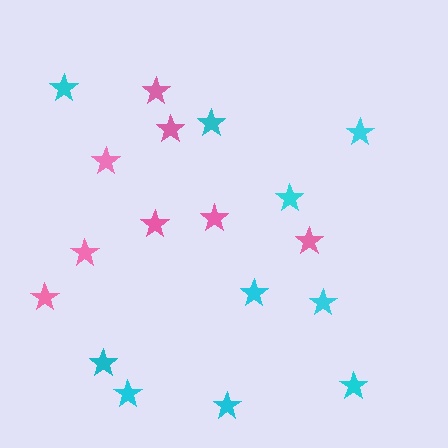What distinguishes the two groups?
There are 2 groups: one group of pink stars (8) and one group of cyan stars (10).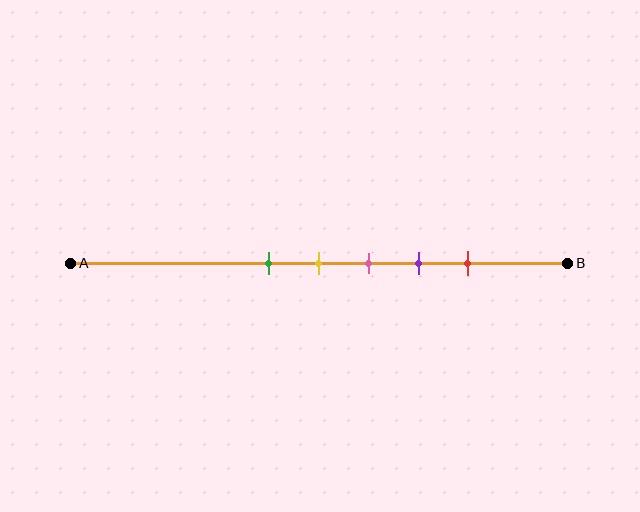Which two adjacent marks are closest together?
The green and yellow marks are the closest adjacent pair.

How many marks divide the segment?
There are 5 marks dividing the segment.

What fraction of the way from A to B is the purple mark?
The purple mark is approximately 70% (0.7) of the way from A to B.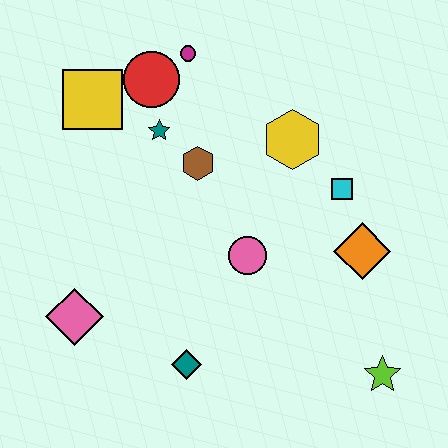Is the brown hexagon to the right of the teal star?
Yes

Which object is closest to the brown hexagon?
The teal star is closest to the brown hexagon.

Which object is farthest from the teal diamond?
The magenta circle is farthest from the teal diamond.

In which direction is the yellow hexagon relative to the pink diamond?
The yellow hexagon is to the right of the pink diamond.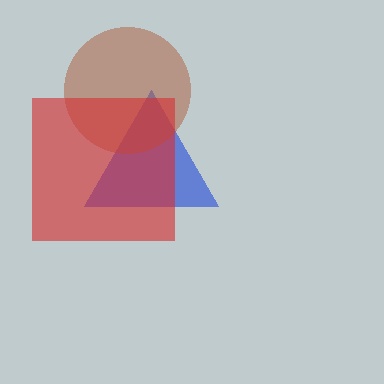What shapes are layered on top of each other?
The layered shapes are: a blue triangle, a brown circle, a red square.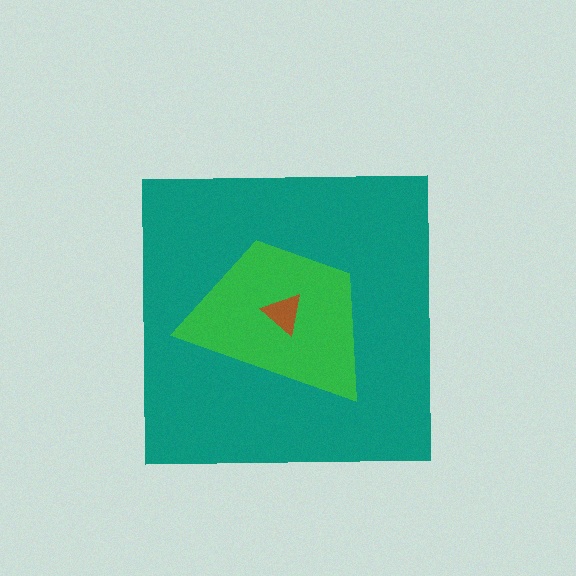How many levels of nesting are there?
3.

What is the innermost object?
The brown triangle.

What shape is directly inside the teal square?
The green trapezoid.